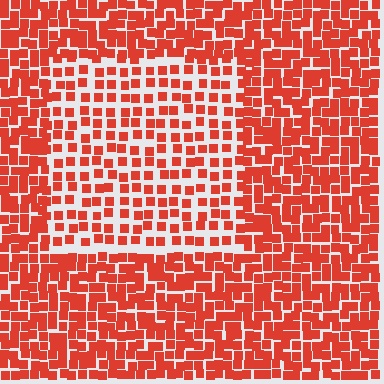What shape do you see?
I see a rectangle.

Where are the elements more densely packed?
The elements are more densely packed outside the rectangle boundary.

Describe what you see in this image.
The image contains small red elements arranged at two different densities. A rectangle-shaped region is visible where the elements are less densely packed than the surrounding area.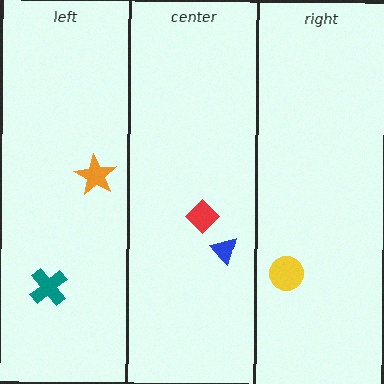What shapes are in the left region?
The teal cross, the orange star.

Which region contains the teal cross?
The left region.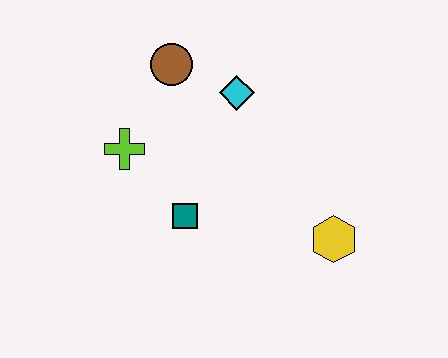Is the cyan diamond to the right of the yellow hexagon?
No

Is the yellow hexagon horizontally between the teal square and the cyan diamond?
No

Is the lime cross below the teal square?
No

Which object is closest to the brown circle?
The cyan diamond is closest to the brown circle.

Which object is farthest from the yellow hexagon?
The brown circle is farthest from the yellow hexagon.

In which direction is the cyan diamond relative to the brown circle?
The cyan diamond is to the right of the brown circle.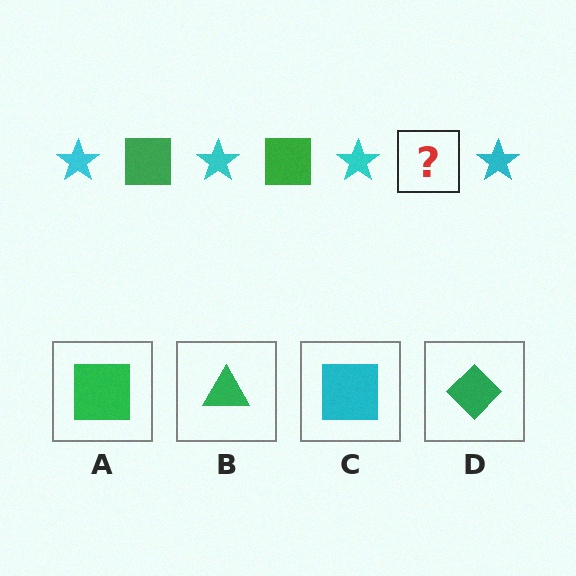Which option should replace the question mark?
Option A.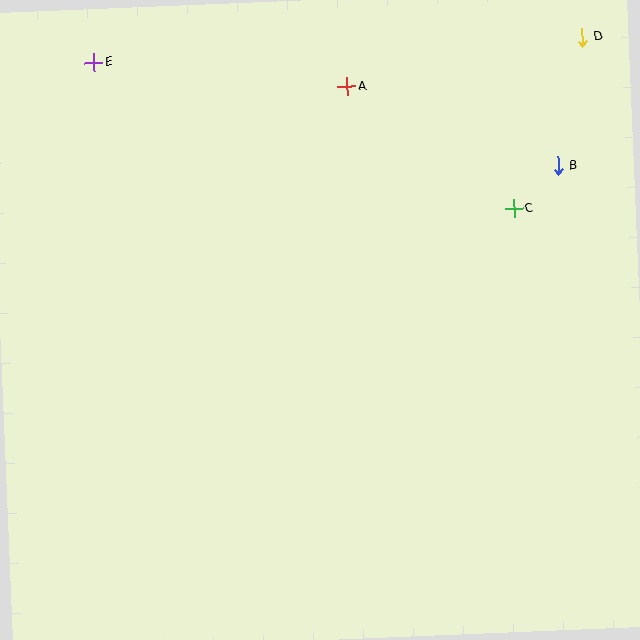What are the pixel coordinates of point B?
Point B is at (558, 166).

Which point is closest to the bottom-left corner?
Point E is closest to the bottom-left corner.